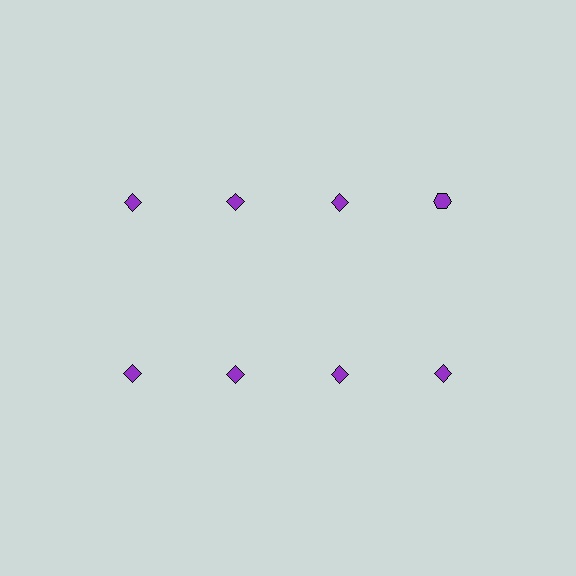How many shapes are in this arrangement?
There are 8 shapes arranged in a grid pattern.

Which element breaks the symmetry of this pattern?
The purple hexagon in the top row, second from right column breaks the symmetry. All other shapes are purple diamonds.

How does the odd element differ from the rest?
It has a different shape: hexagon instead of diamond.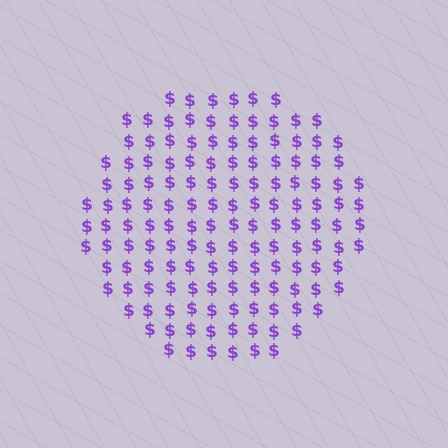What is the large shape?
The large shape is a circle.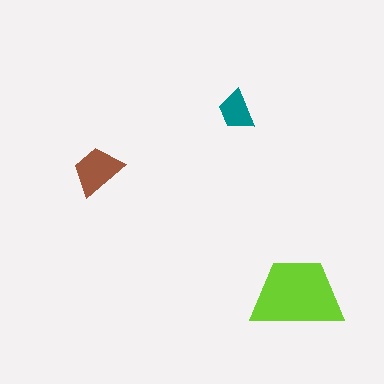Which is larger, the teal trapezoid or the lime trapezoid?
The lime one.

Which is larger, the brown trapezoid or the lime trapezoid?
The lime one.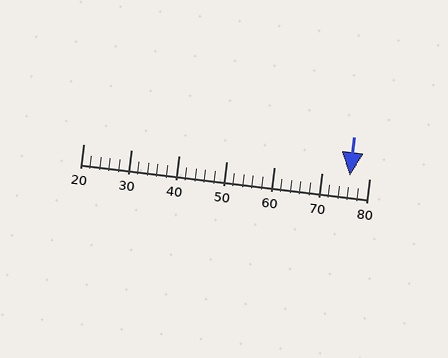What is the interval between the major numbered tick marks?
The major tick marks are spaced 10 units apart.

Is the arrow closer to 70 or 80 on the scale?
The arrow is closer to 80.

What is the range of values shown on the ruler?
The ruler shows values from 20 to 80.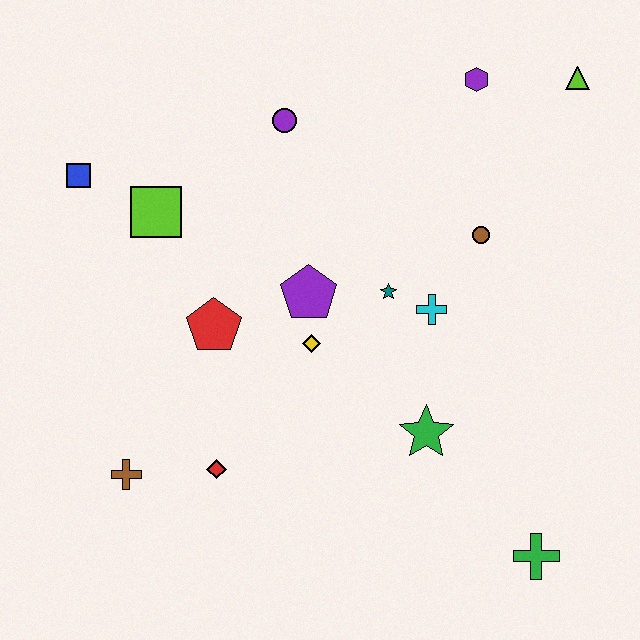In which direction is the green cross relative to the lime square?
The green cross is to the right of the lime square.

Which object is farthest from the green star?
The blue square is farthest from the green star.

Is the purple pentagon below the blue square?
Yes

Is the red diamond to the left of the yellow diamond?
Yes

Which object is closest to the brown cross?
The red diamond is closest to the brown cross.